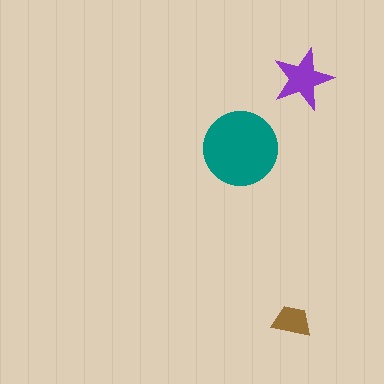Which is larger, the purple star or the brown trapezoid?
The purple star.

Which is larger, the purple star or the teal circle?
The teal circle.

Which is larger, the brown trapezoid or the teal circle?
The teal circle.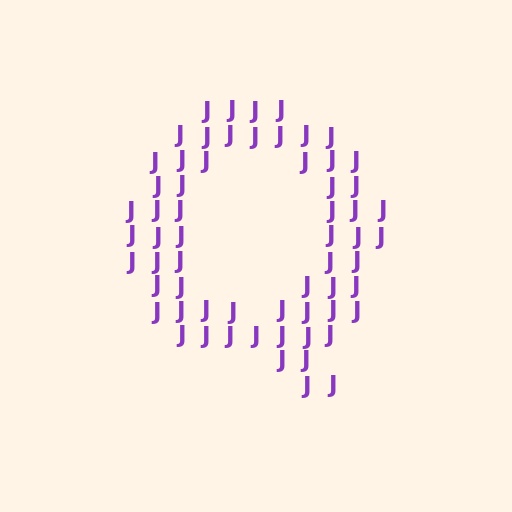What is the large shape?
The large shape is the letter Q.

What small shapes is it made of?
It is made of small letter J's.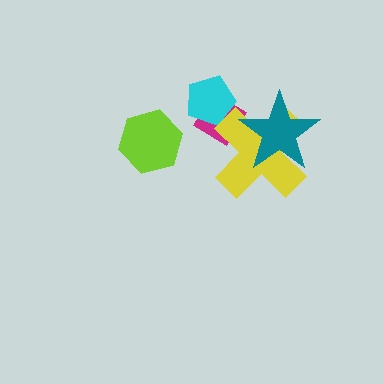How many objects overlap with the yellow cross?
2 objects overlap with the yellow cross.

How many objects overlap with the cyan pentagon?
1 object overlaps with the cyan pentagon.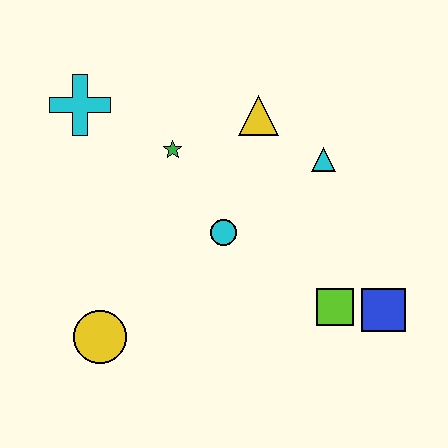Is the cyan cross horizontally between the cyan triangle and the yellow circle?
No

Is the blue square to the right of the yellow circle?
Yes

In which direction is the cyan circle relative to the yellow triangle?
The cyan circle is below the yellow triangle.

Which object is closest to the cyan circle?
The green star is closest to the cyan circle.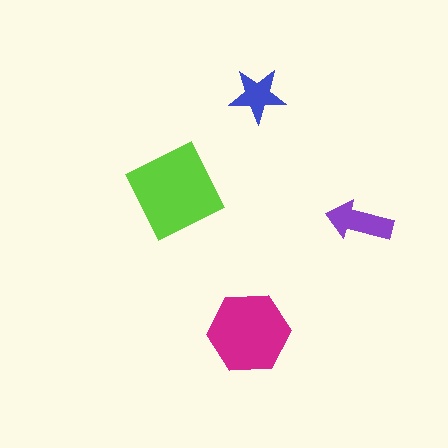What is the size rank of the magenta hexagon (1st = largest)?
2nd.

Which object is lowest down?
The magenta hexagon is bottommost.